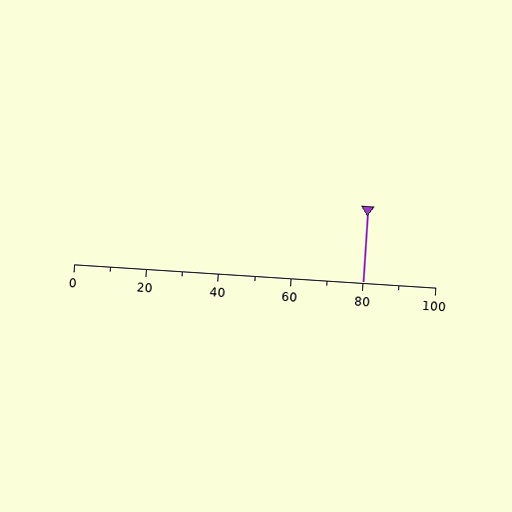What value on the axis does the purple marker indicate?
The marker indicates approximately 80.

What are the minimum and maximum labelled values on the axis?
The axis runs from 0 to 100.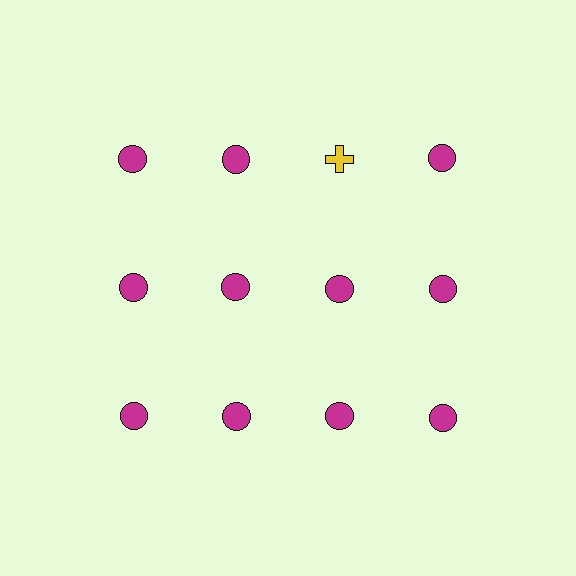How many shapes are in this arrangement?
There are 12 shapes arranged in a grid pattern.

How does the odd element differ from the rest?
It differs in both color (yellow instead of magenta) and shape (cross instead of circle).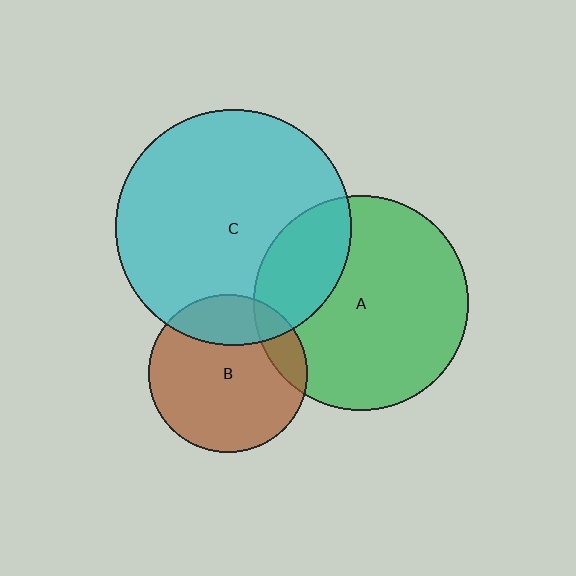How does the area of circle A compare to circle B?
Approximately 1.8 times.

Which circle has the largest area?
Circle C (cyan).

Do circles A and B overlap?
Yes.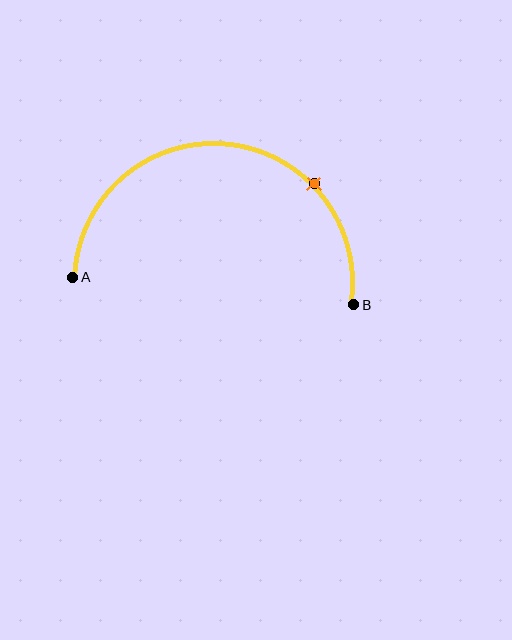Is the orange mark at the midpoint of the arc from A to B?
No. The orange mark lies on the arc but is closer to endpoint B. The arc midpoint would be at the point on the curve equidistant along the arc from both A and B.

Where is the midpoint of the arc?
The arc midpoint is the point on the curve farthest from the straight line joining A and B. It sits above that line.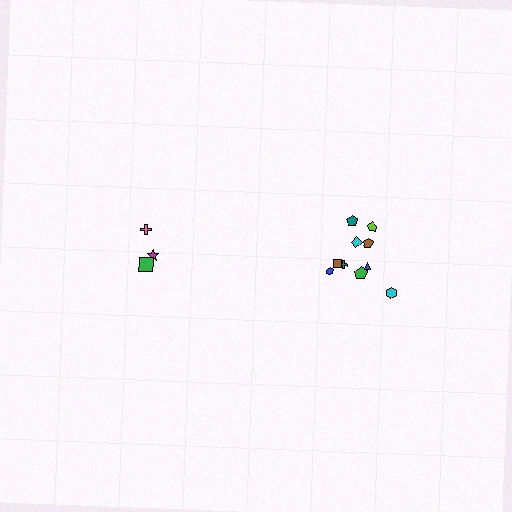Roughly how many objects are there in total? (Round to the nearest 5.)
Roughly 15 objects in total.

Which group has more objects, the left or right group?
The right group.